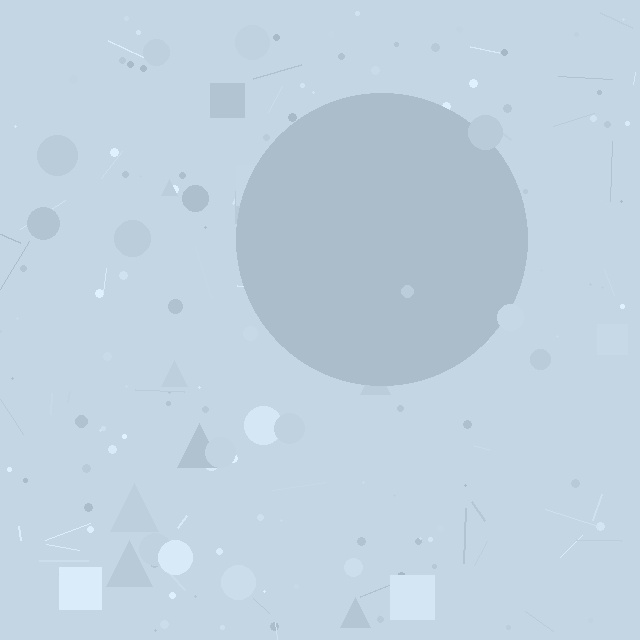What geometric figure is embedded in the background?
A circle is embedded in the background.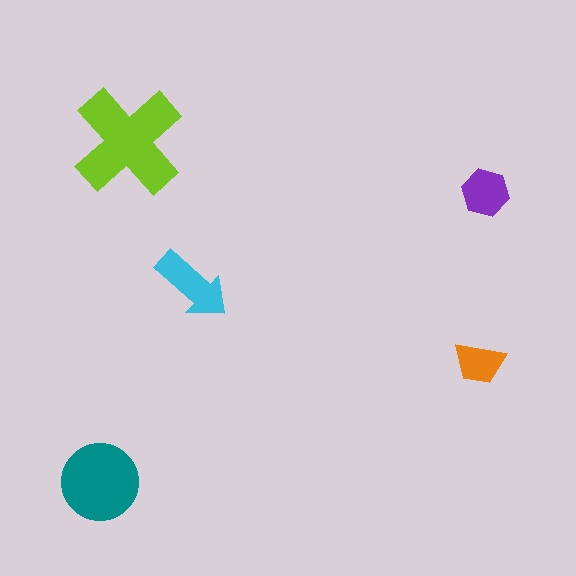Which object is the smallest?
The orange trapezoid.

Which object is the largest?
The lime cross.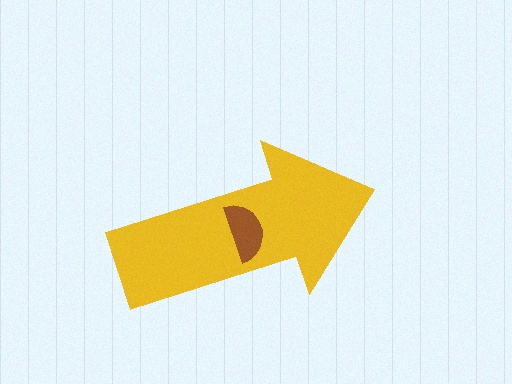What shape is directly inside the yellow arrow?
The brown semicircle.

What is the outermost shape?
The yellow arrow.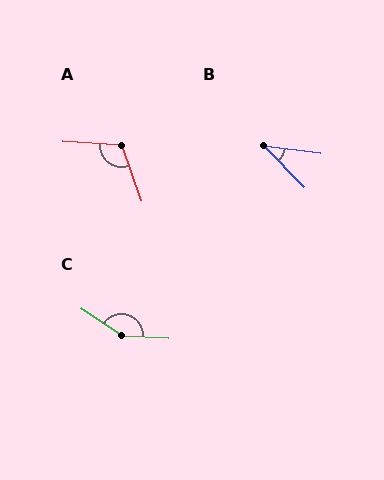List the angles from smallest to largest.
B (38°), A (113°), C (149°).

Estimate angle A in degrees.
Approximately 113 degrees.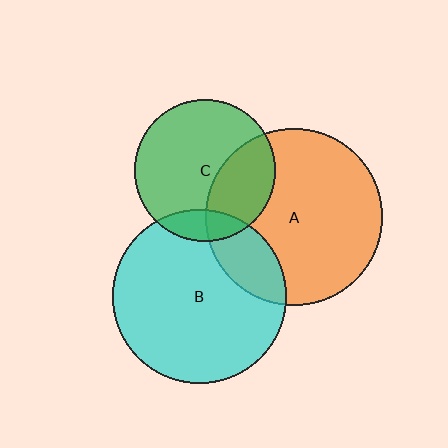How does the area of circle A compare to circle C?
Approximately 1.6 times.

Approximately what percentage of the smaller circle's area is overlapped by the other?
Approximately 15%.